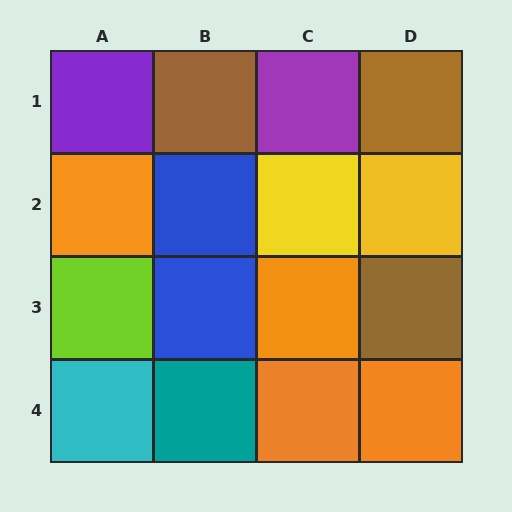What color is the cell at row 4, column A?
Cyan.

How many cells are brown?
3 cells are brown.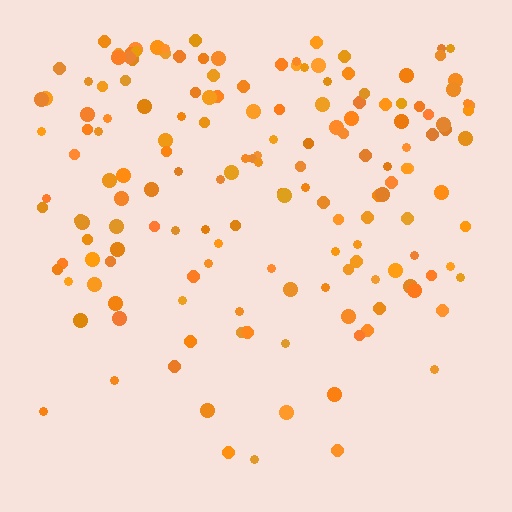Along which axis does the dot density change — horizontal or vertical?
Vertical.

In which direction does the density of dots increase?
From bottom to top, with the top side densest.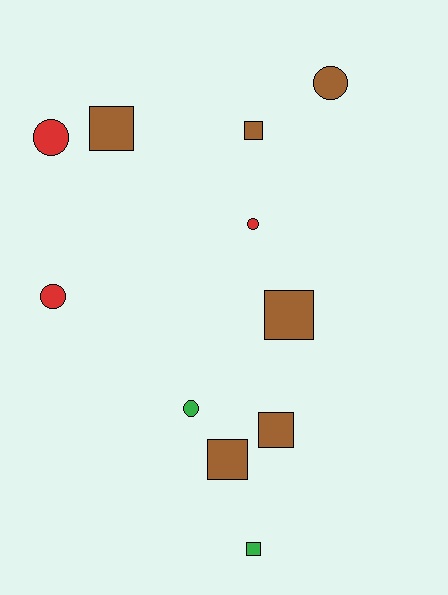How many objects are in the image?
There are 11 objects.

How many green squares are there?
There is 1 green square.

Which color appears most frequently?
Brown, with 6 objects.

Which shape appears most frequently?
Square, with 6 objects.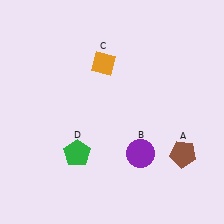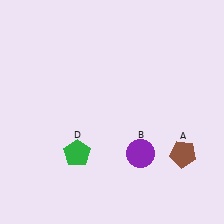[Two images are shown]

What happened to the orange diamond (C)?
The orange diamond (C) was removed in Image 2. It was in the top-left area of Image 1.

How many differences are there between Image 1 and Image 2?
There is 1 difference between the two images.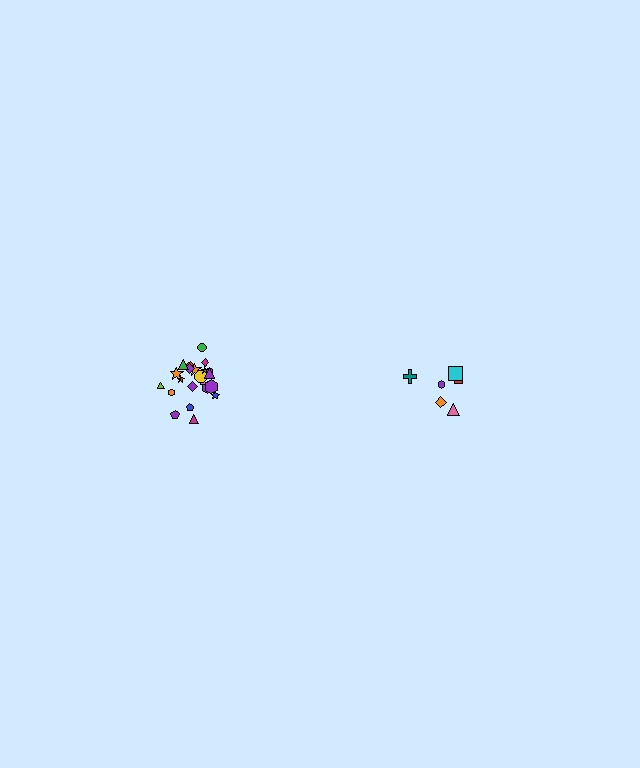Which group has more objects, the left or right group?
The left group.